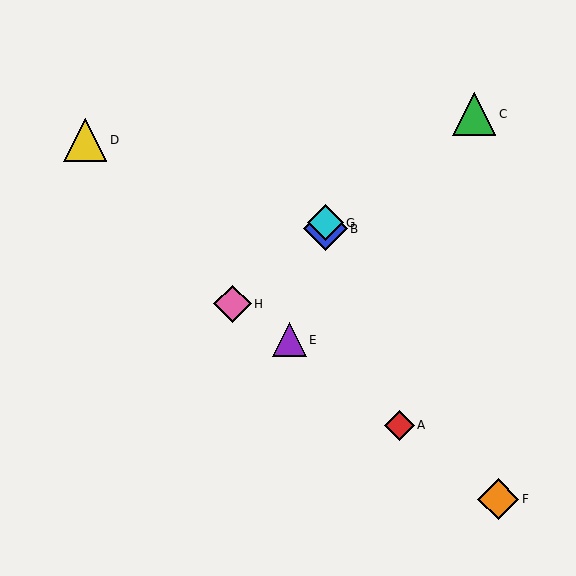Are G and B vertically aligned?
Yes, both are at x≈326.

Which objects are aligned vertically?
Objects B, G are aligned vertically.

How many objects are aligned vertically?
2 objects (B, G) are aligned vertically.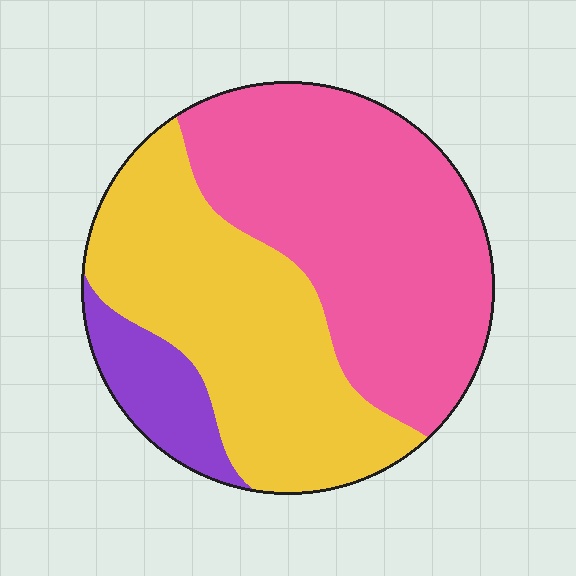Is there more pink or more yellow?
Pink.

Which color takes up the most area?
Pink, at roughly 50%.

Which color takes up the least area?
Purple, at roughly 10%.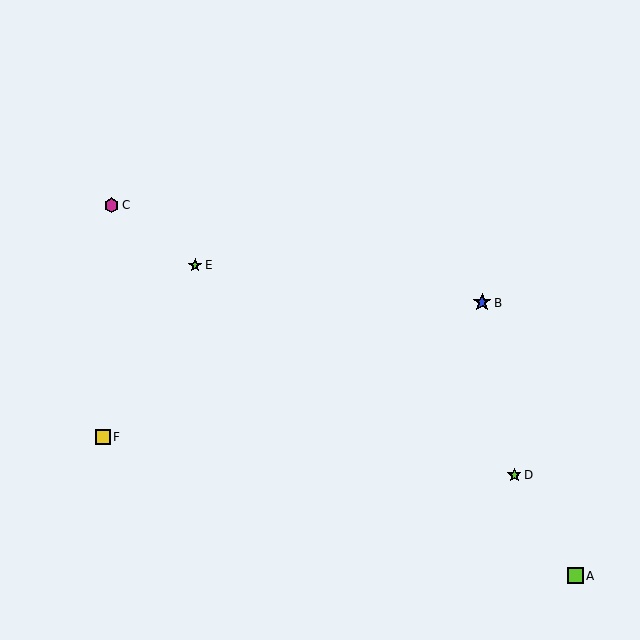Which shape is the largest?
The blue star (labeled B) is the largest.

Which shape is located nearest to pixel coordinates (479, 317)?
The blue star (labeled B) at (482, 303) is nearest to that location.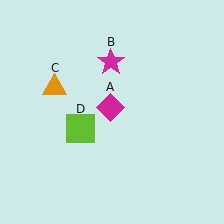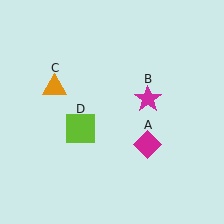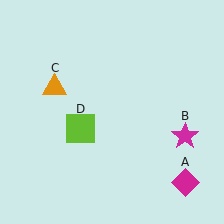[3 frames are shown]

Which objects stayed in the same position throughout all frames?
Orange triangle (object C) and lime square (object D) remained stationary.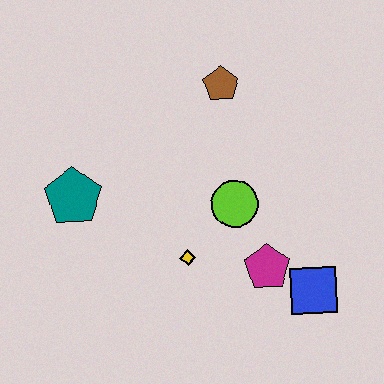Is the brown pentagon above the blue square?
Yes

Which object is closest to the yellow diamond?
The lime circle is closest to the yellow diamond.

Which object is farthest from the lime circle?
The teal pentagon is farthest from the lime circle.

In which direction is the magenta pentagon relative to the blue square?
The magenta pentagon is to the left of the blue square.